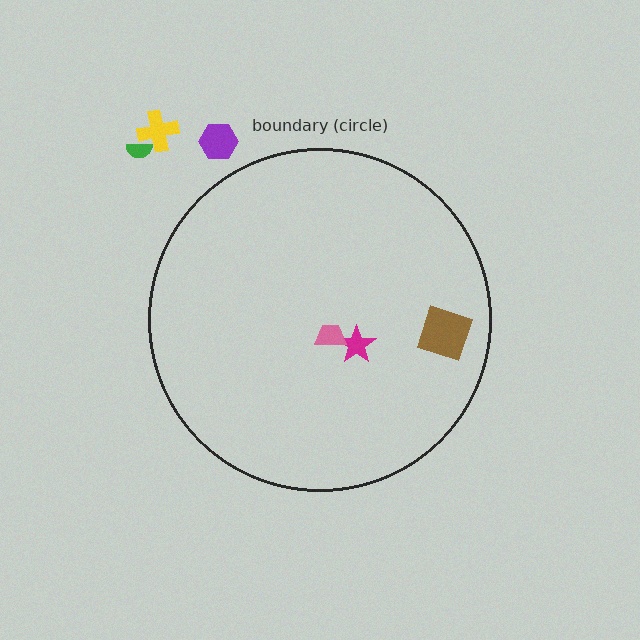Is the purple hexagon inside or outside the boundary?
Outside.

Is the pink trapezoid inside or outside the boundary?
Inside.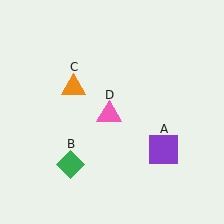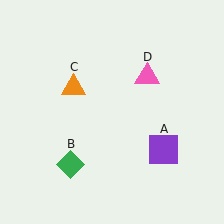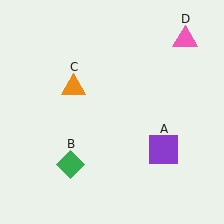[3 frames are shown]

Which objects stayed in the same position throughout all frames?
Purple square (object A) and green diamond (object B) and orange triangle (object C) remained stationary.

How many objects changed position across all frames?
1 object changed position: pink triangle (object D).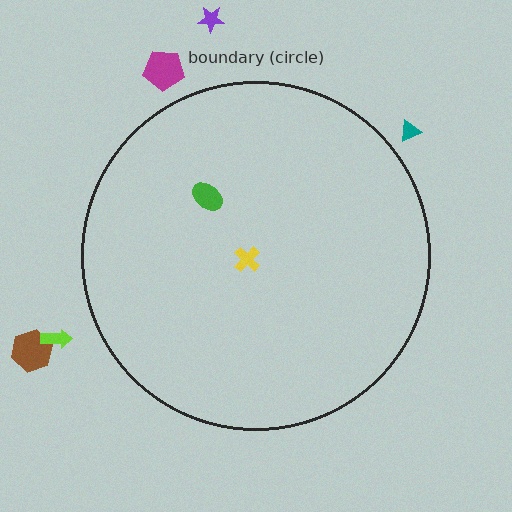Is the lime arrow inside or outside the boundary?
Outside.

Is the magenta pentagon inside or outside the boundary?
Outside.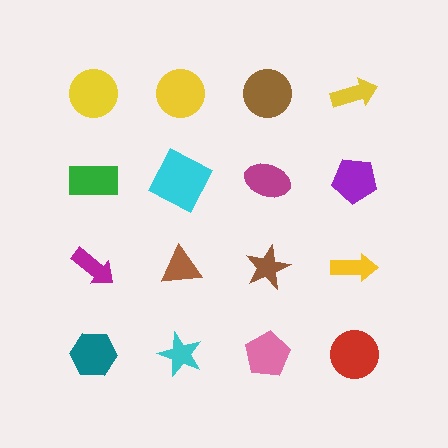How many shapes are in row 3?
4 shapes.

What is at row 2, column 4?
A purple pentagon.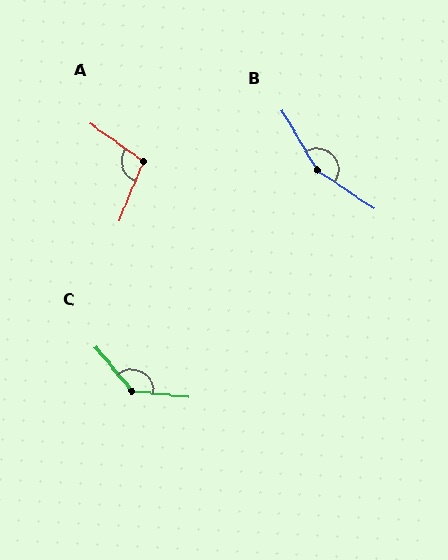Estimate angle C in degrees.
Approximately 135 degrees.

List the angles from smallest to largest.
A (103°), C (135°), B (155°).